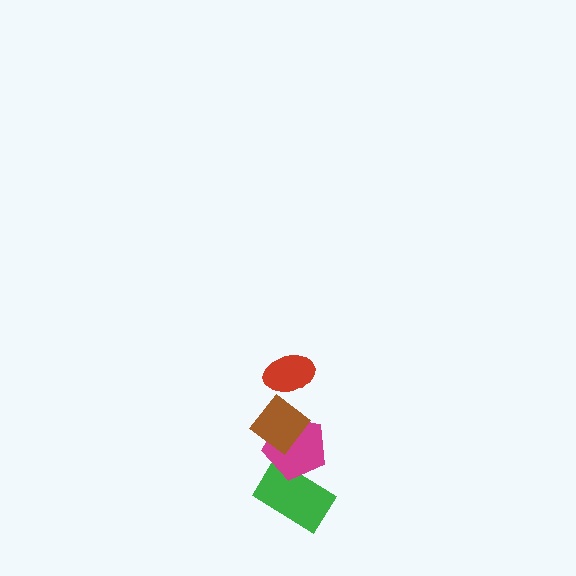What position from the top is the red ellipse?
The red ellipse is 1st from the top.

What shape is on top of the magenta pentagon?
The brown diamond is on top of the magenta pentagon.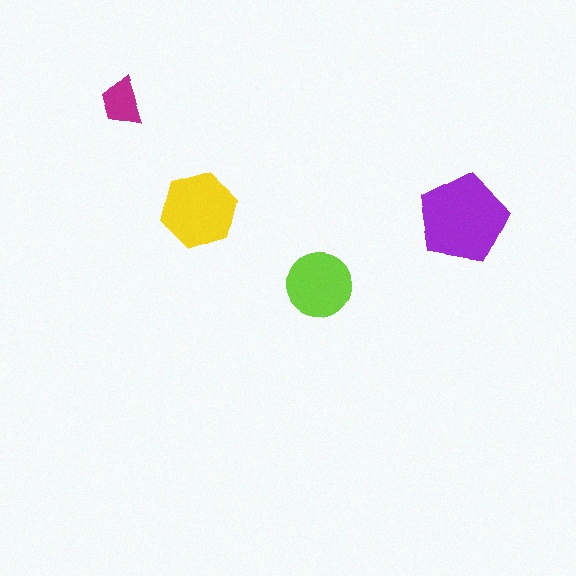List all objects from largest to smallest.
The purple pentagon, the yellow hexagon, the lime circle, the magenta trapezoid.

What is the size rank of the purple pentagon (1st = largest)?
1st.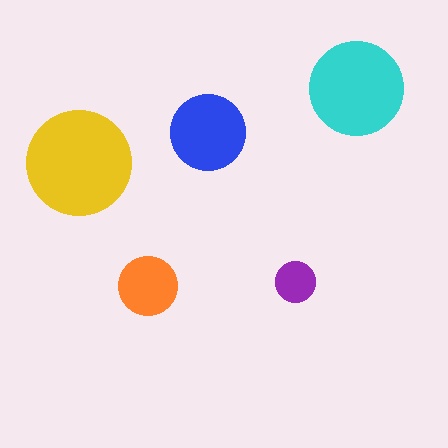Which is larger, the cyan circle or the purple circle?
The cyan one.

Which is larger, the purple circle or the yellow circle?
The yellow one.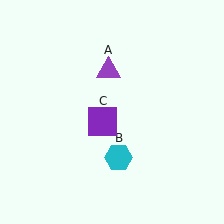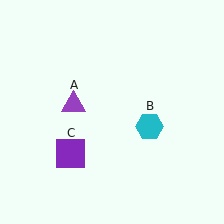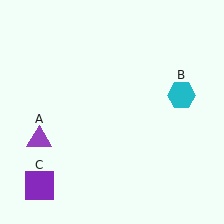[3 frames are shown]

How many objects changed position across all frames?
3 objects changed position: purple triangle (object A), cyan hexagon (object B), purple square (object C).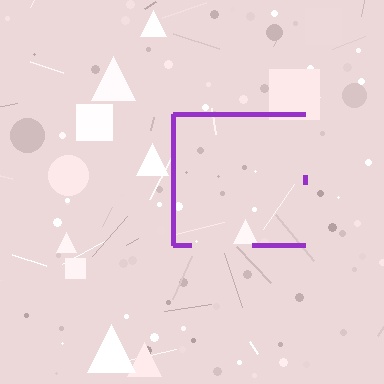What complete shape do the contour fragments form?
The contour fragments form a square.